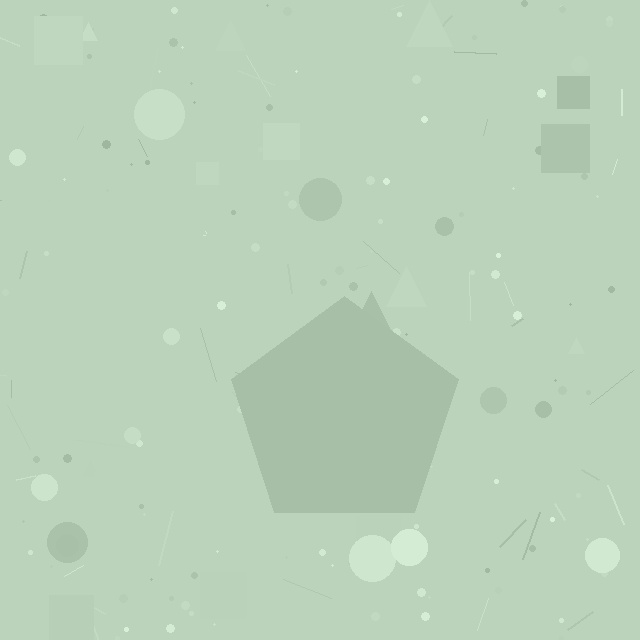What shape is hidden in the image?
A pentagon is hidden in the image.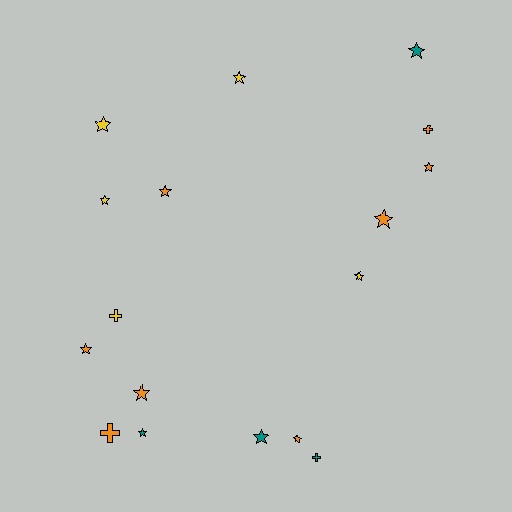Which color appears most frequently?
Orange, with 8 objects.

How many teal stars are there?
There are 3 teal stars.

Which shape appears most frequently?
Star, with 13 objects.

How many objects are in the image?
There are 17 objects.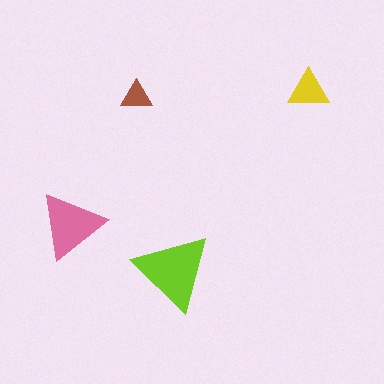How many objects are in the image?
There are 4 objects in the image.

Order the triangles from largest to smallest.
the lime one, the pink one, the yellow one, the brown one.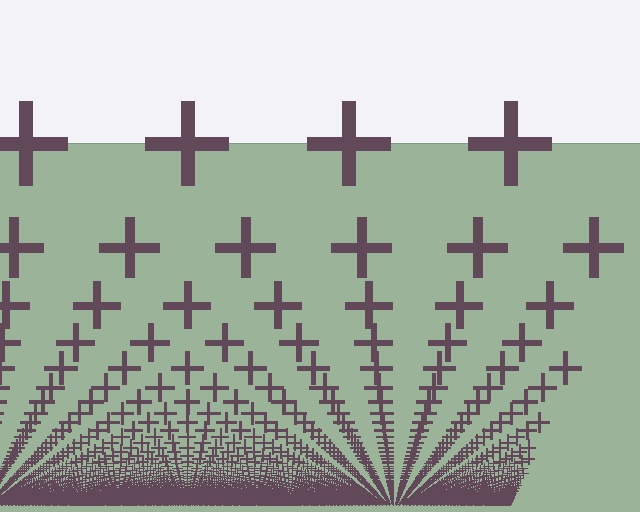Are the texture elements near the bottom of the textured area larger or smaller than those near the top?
Smaller. The gradient is inverted — elements near the bottom are smaller and denser.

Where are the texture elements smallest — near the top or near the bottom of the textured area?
Near the bottom.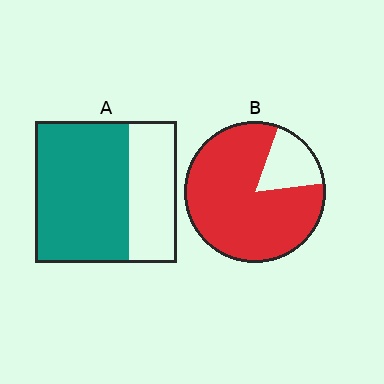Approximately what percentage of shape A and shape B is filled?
A is approximately 65% and B is approximately 85%.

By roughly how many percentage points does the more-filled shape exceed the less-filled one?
By roughly 15 percentage points (B over A).